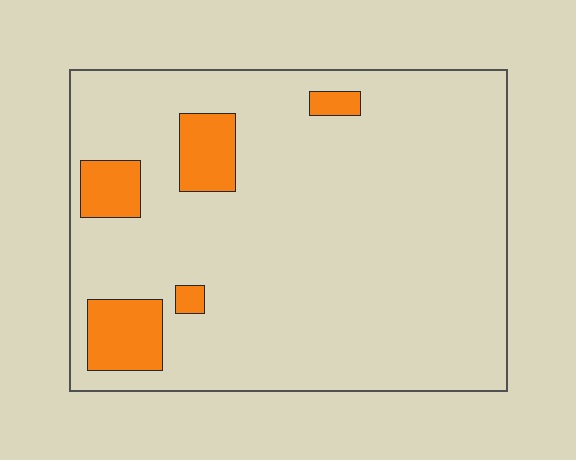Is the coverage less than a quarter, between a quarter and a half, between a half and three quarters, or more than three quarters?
Less than a quarter.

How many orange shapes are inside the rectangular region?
5.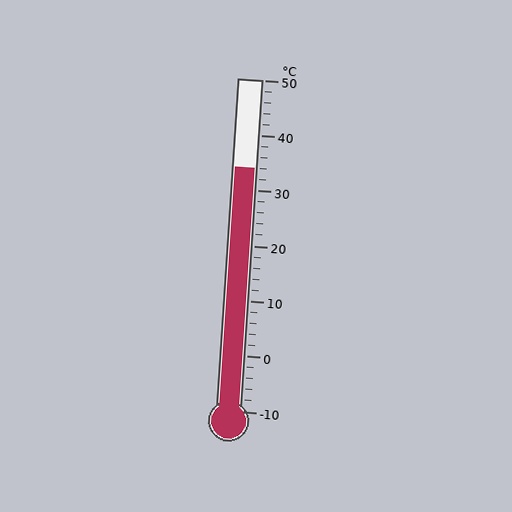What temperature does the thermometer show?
The thermometer shows approximately 34°C.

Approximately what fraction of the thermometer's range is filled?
The thermometer is filled to approximately 75% of its range.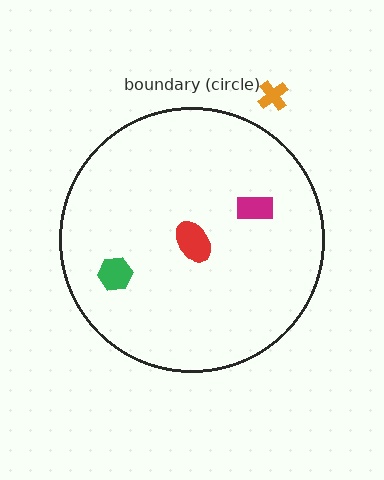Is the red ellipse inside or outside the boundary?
Inside.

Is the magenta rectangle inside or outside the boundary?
Inside.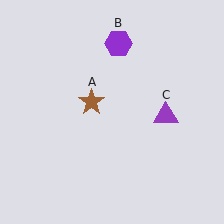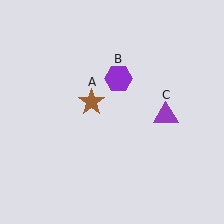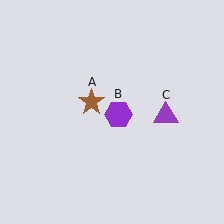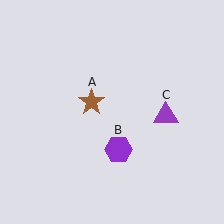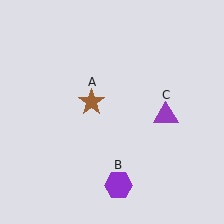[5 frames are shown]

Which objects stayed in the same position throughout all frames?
Brown star (object A) and purple triangle (object C) remained stationary.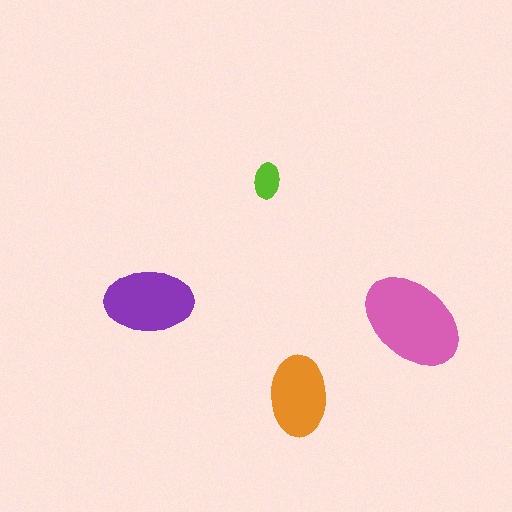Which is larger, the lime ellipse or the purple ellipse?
The purple one.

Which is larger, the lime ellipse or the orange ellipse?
The orange one.